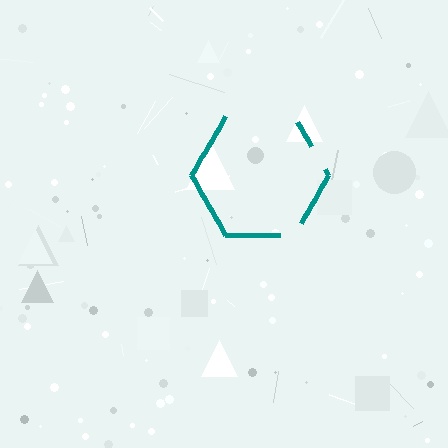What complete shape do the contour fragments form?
The contour fragments form a hexagon.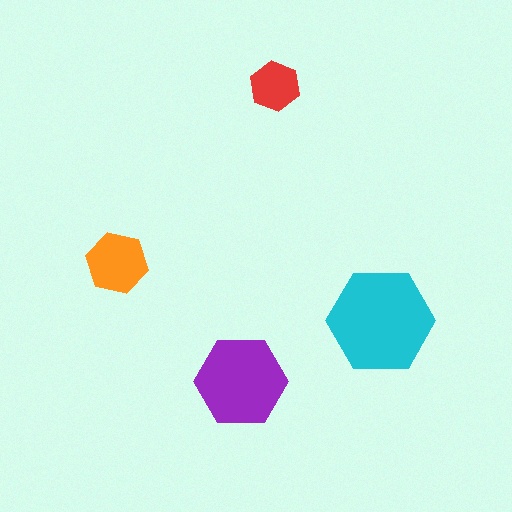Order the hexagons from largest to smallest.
the cyan one, the purple one, the orange one, the red one.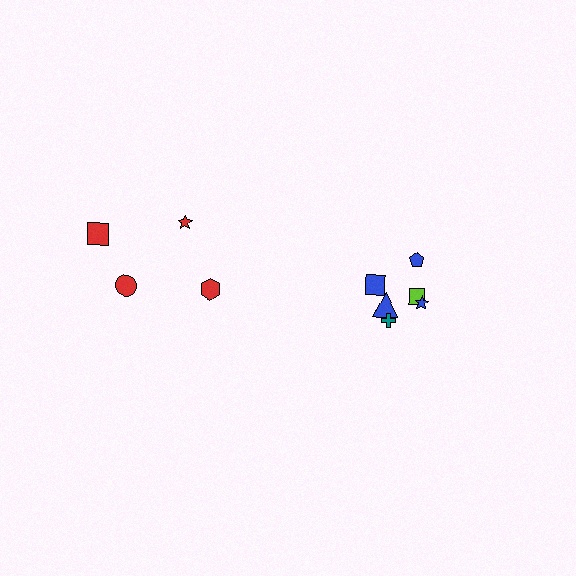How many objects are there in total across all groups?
There are 10 objects.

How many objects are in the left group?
There are 4 objects.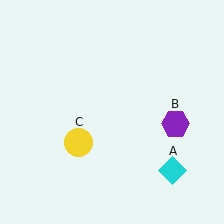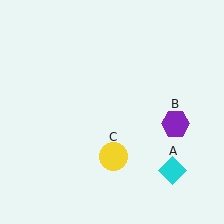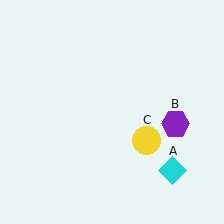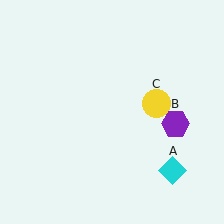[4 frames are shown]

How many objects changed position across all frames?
1 object changed position: yellow circle (object C).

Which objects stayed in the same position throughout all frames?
Cyan diamond (object A) and purple hexagon (object B) remained stationary.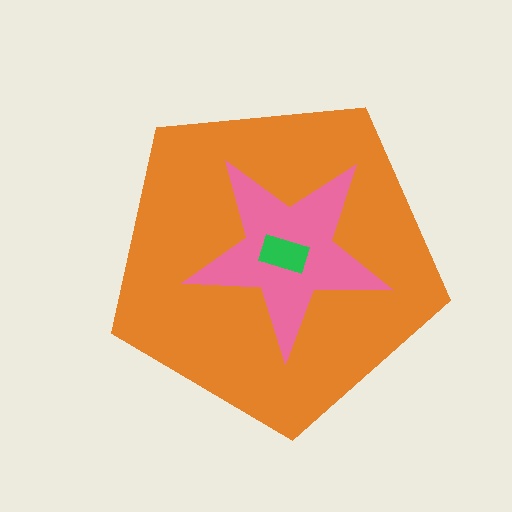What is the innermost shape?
The green rectangle.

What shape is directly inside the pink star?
The green rectangle.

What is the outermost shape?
The orange pentagon.